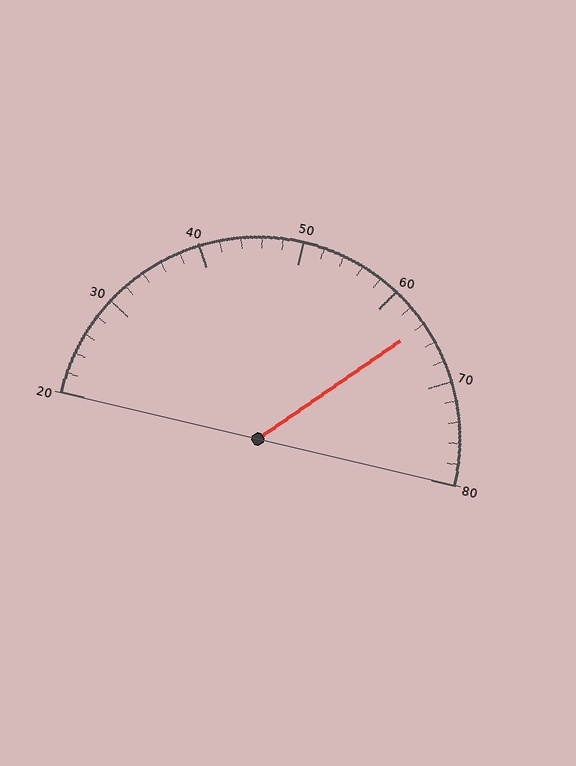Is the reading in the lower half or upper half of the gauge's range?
The reading is in the upper half of the range (20 to 80).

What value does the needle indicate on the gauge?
The needle indicates approximately 64.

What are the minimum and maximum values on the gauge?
The gauge ranges from 20 to 80.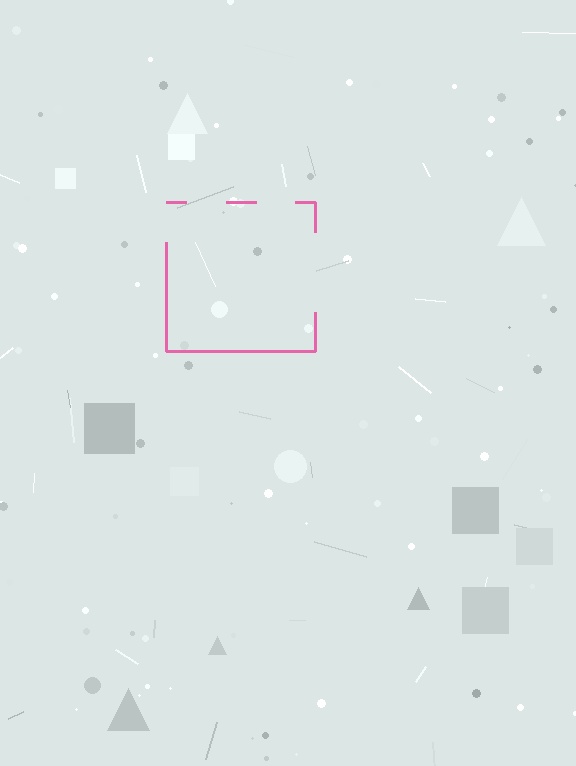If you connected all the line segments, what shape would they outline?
They would outline a square.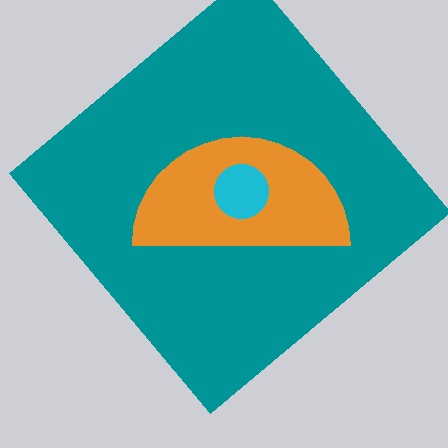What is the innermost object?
The cyan circle.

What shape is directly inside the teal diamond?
The orange semicircle.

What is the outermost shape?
The teal diamond.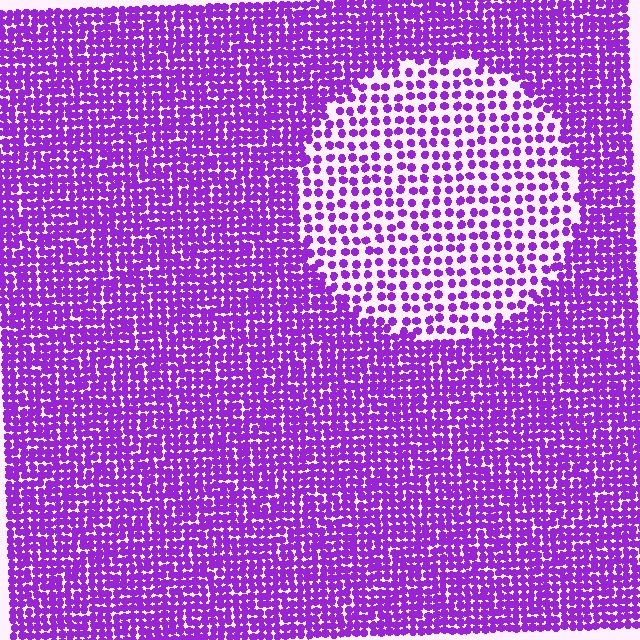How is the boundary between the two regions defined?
The boundary is defined by a change in element density (approximately 2.2x ratio). All elements are the same color, size, and shape.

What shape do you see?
I see a circle.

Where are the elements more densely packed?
The elements are more densely packed outside the circle boundary.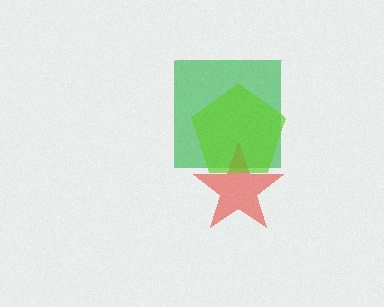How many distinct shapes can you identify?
There are 3 distinct shapes: a green square, a red star, a lime pentagon.